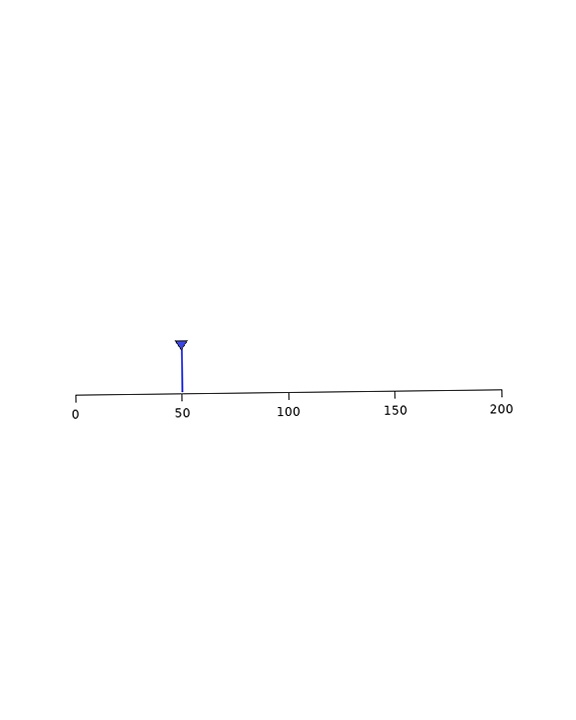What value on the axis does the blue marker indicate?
The marker indicates approximately 50.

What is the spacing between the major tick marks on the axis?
The major ticks are spaced 50 apart.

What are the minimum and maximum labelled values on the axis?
The axis runs from 0 to 200.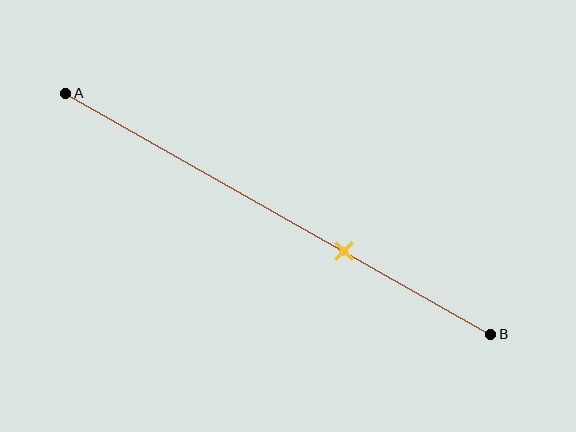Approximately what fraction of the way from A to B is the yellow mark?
The yellow mark is approximately 65% of the way from A to B.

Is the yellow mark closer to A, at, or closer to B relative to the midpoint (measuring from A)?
The yellow mark is closer to point B than the midpoint of segment AB.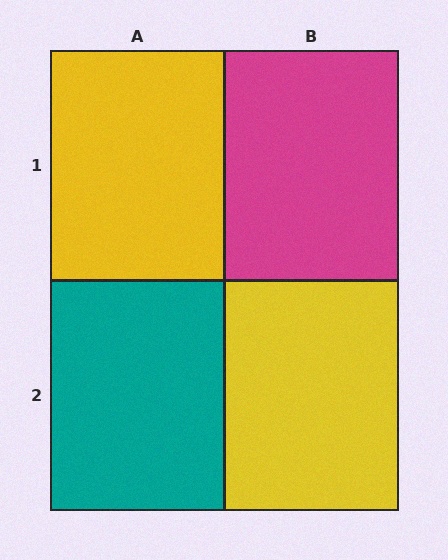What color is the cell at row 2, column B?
Yellow.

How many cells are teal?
1 cell is teal.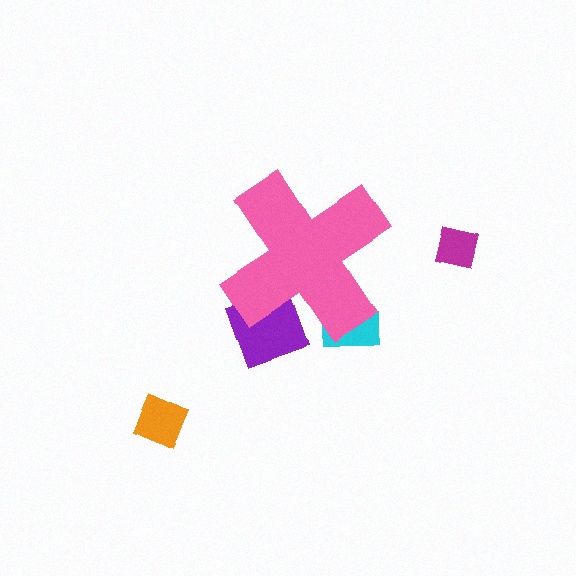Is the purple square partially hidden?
Yes, the purple square is partially hidden behind the pink cross.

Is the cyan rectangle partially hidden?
Yes, the cyan rectangle is partially hidden behind the pink cross.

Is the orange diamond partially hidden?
No, the orange diamond is fully visible.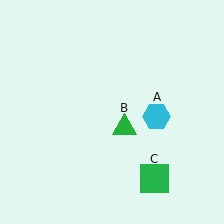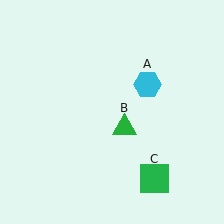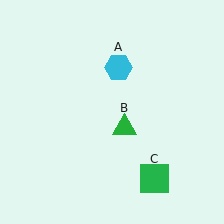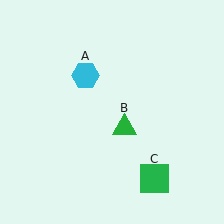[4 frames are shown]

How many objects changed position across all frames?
1 object changed position: cyan hexagon (object A).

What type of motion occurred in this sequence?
The cyan hexagon (object A) rotated counterclockwise around the center of the scene.